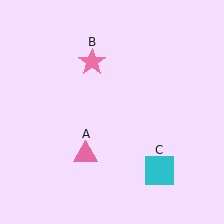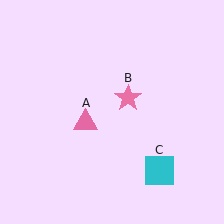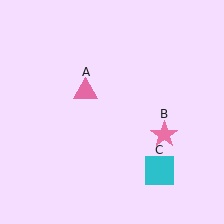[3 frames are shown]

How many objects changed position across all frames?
2 objects changed position: pink triangle (object A), pink star (object B).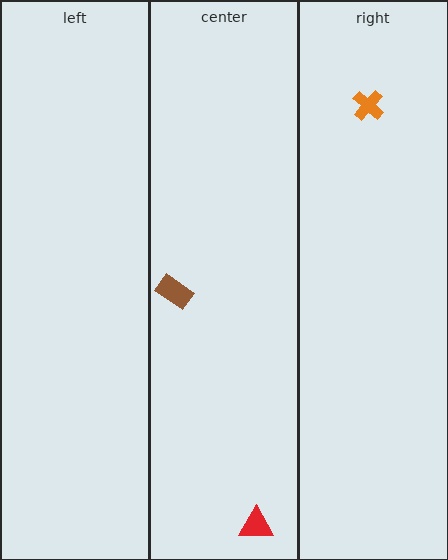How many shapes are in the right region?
1.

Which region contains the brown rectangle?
The center region.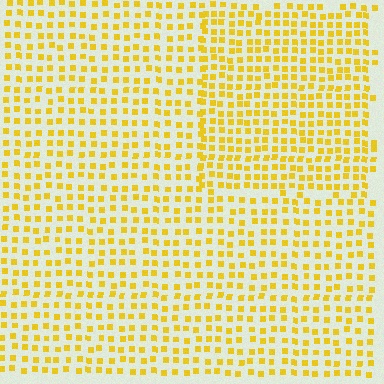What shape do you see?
I see a rectangle.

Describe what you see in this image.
The image contains small yellow elements arranged at two different densities. A rectangle-shaped region is visible where the elements are more densely packed than the surrounding area.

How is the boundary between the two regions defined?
The boundary is defined by a change in element density (approximately 1.4x ratio). All elements are the same color, size, and shape.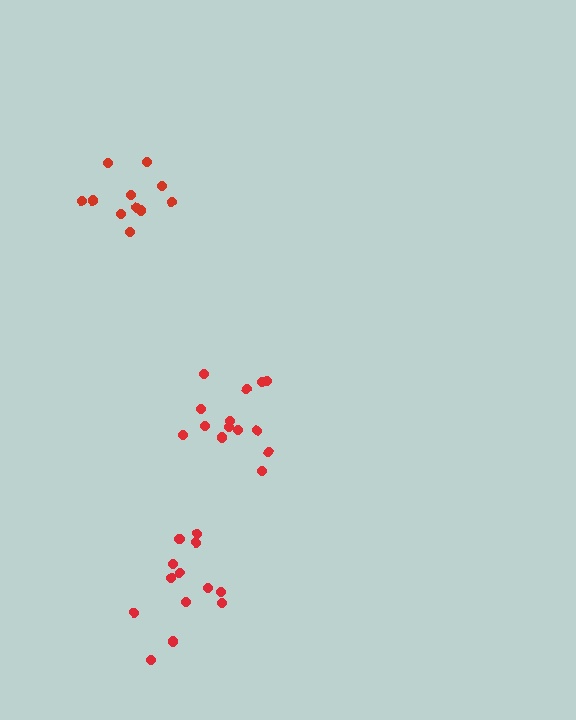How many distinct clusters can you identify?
There are 3 distinct clusters.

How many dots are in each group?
Group 1: 11 dots, Group 2: 14 dots, Group 3: 13 dots (38 total).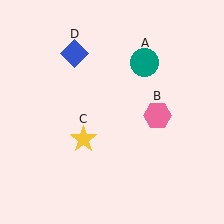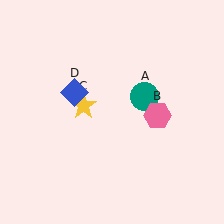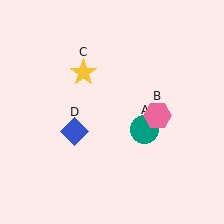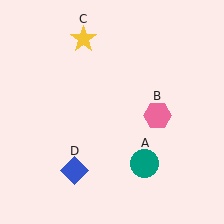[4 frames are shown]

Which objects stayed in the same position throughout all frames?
Pink hexagon (object B) remained stationary.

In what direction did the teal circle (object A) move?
The teal circle (object A) moved down.